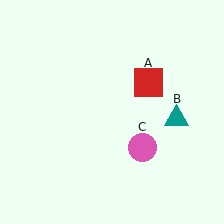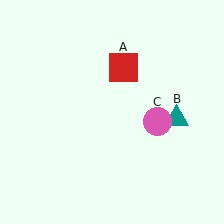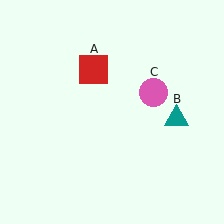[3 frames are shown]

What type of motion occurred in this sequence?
The red square (object A), pink circle (object C) rotated counterclockwise around the center of the scene.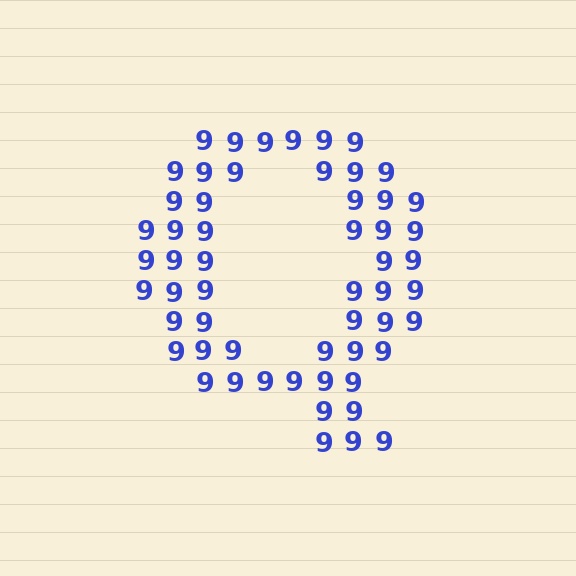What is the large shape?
The large shape is the letter Q.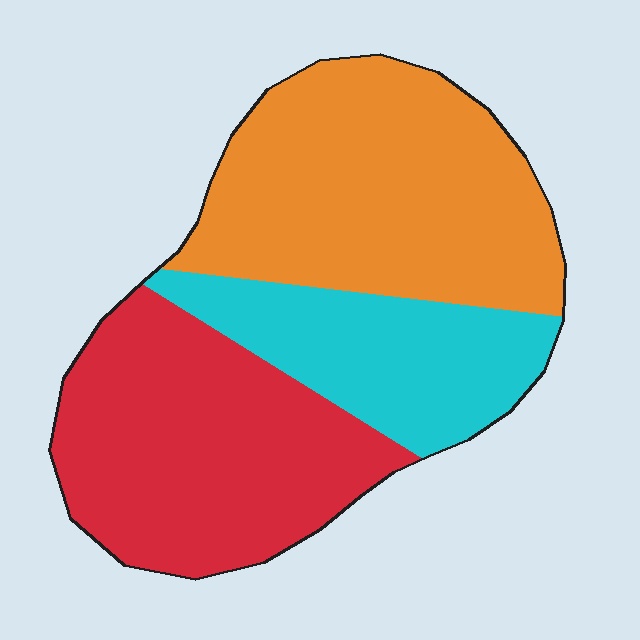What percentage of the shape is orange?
Orange covers about 40% of the shape.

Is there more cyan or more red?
Red.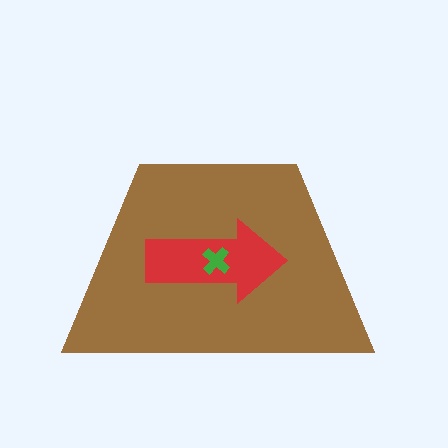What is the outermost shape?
The brown trapezoid.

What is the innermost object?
The green cross.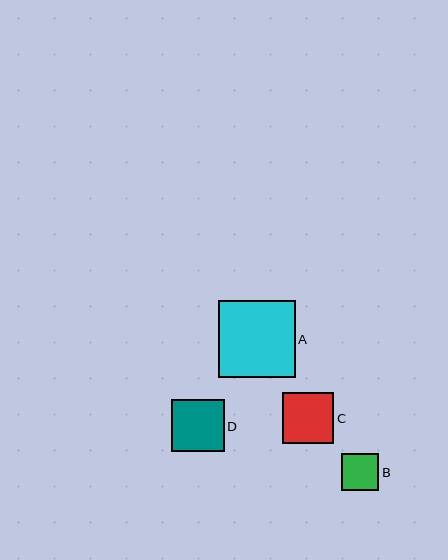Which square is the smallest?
Square B is the smallest with a size of approximately 37 pixels.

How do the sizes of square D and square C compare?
Square D and square C are approximately the same size.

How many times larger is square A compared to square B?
Square A is approximately 2.1 times the size of square B.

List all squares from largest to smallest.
From largest to smallest: A, D, C, B.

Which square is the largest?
Square A is the largest with a size of approximately 77 pixels.